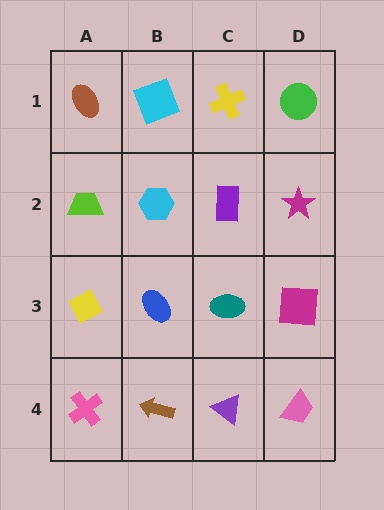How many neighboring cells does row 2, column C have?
4.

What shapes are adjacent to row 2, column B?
A cyan square (row 1, column B), a blue ellipse (row 3, column B), a lime trapezoid (row 2, column A), a purple rectangle (row 2, column C).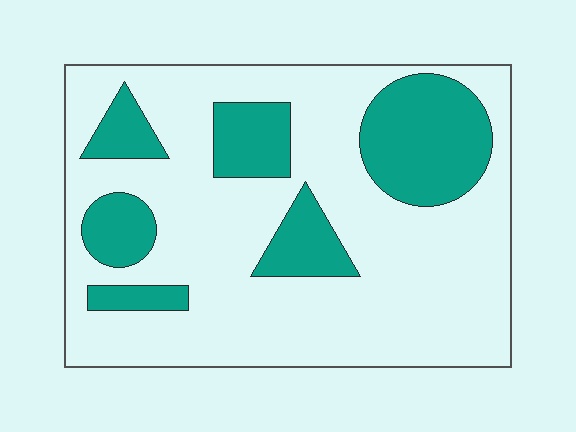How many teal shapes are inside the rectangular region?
6.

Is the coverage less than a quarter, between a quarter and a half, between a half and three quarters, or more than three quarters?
Between a quarter and a half.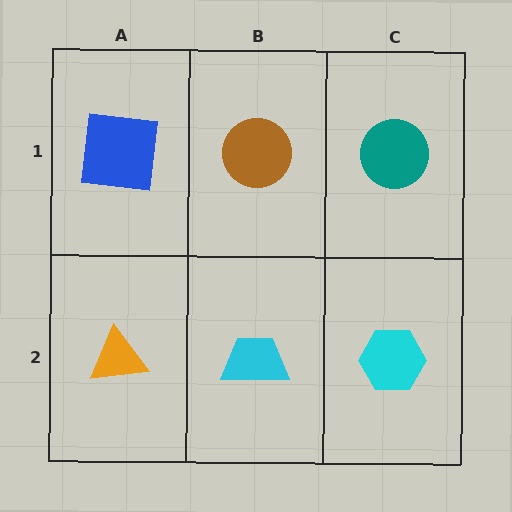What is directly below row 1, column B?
A cyan trapezoid.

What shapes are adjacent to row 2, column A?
A blue square (row 1, column A), a cyan trapezoid (row 2, column B).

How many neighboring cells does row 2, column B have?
3.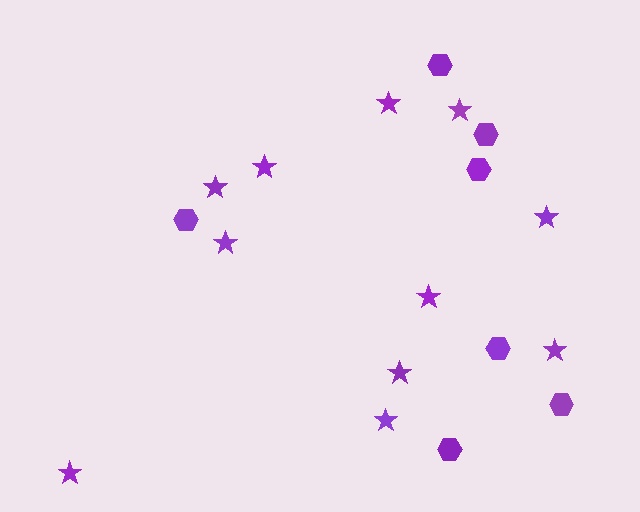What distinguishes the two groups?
There are 2 groups: one group of hexagons (7) and one group of stars (11).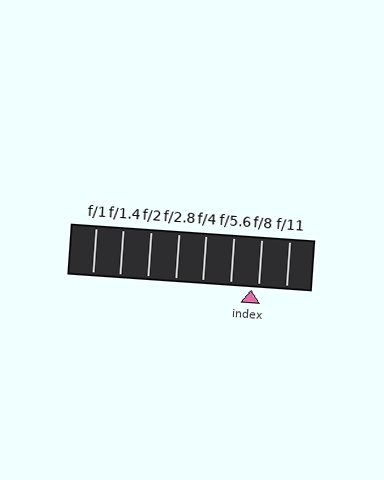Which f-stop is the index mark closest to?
The index mark is closest to f/8.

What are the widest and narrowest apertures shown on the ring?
The widest aperture shown is f/1 and the narrowest is f/11.